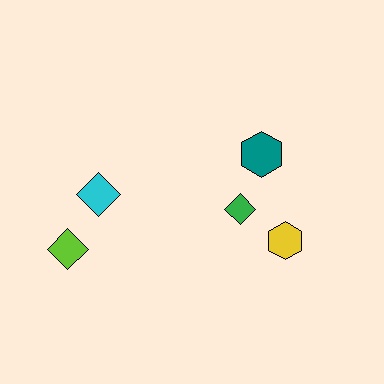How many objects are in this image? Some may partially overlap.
There are 5 objects.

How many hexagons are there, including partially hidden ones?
There are 2 hexagons.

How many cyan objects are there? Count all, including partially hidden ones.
There is 1 cyan object.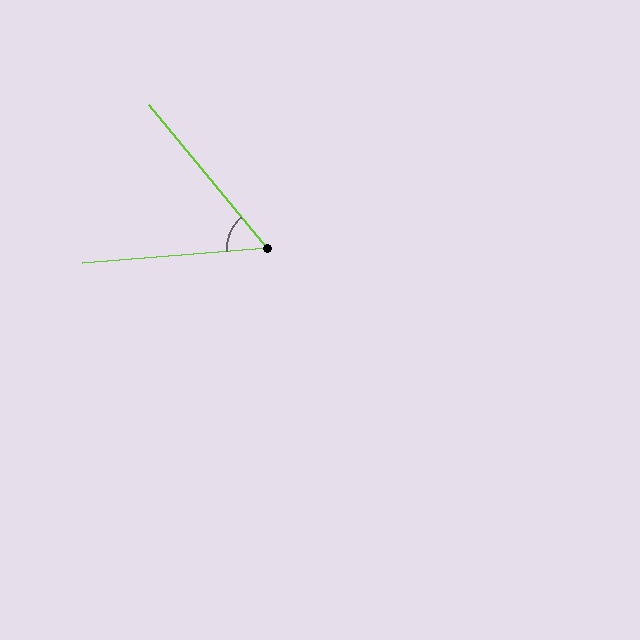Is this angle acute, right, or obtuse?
It is acute.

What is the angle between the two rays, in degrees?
Approximately 55 degrees.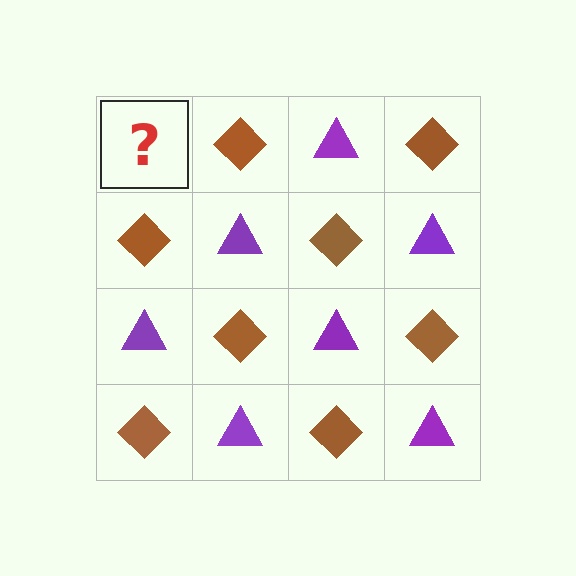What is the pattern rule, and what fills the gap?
The rule is that it alternates purple triangle and brown diamond in a checkerboard pattern. The gap should be filled with a purple triangle.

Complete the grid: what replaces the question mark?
The question mark should be replaced with a purple triangle.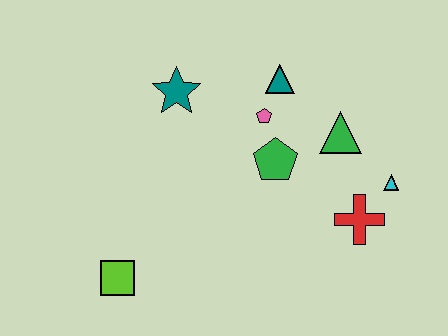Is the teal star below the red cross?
No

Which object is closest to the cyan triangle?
The red cross is closest to the cyan triangle.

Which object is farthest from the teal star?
The cyan triangle is farthest from the teal star.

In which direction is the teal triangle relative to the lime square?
The teal triangle is above the lime square.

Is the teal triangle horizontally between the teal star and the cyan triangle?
Yes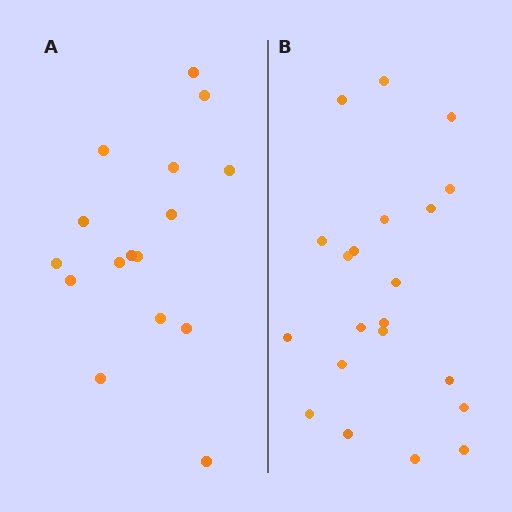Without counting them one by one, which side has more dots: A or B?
Region B (the right region) has more dots.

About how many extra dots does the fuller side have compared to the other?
Region B has about 5 more dots than region A.